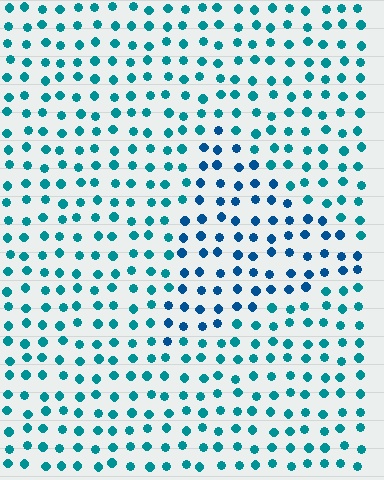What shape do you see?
I see a triangle.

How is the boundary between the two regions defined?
The boundary is defined purely by a slight shift in hue (about 26 degrees). Spacing, size, and orientation are identical on both sides.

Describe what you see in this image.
The image is filled with small teal elements in a uniform arrangement. A triangle-shaped region is visible where the elements are tinted to a slightly different hue, forming a subtle color boundary.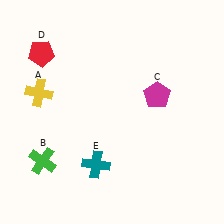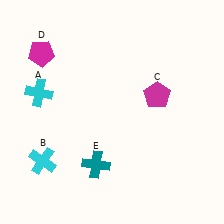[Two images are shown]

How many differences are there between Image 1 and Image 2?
There are 3 differences between the two images.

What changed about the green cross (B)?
In Image 1, B is green. In Image 2, it changed to cyan.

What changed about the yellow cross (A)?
In Image 1, A is yellow. In Image 2, it changed to cyan.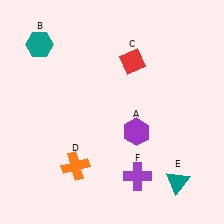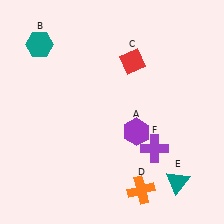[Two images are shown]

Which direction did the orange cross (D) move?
The orange cross (D) moved right.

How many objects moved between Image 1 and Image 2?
2 objects moved between the two images.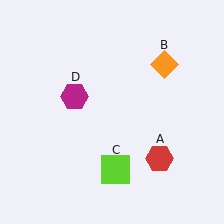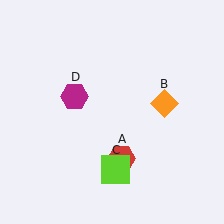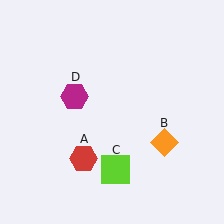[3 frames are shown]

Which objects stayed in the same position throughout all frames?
Lime square (object C) and magenta hexagon (object D) remained stationary.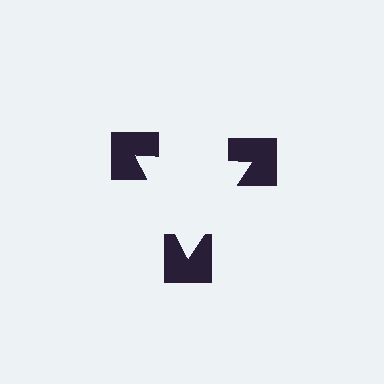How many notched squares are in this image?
There are 3 — one at each vertex of the illusory triangle.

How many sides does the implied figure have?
3 sides.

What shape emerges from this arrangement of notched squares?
An illusory triangle — its edges are inferred from the aligned wedge cuts in the notched squares, not physically drawn.